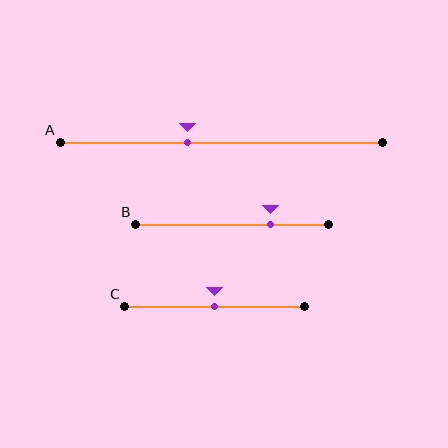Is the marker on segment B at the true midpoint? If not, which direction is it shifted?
No, the marker on segment B is shifted to the right by about 20% of the segment length.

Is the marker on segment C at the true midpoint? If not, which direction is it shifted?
Yes, the marker on segment C is at the true midpoint.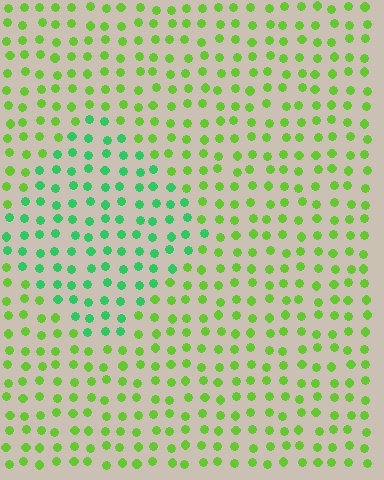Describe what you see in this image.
The image is filled with small lime elements in a uniform arrangement. A diamond-shaped region is visible where the elements are tinted to a slightly different hue, forming a subtle color boundary.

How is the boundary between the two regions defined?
The boundary is defined purely by a slight shift in hue (about 41 degrees). Spacing, size, and orientation are identical on both sides.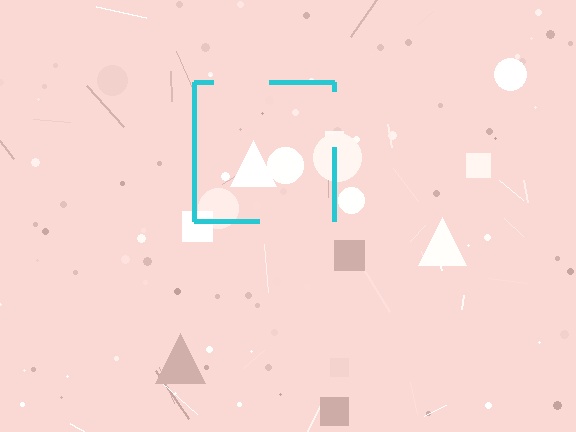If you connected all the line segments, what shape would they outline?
They would outline a square.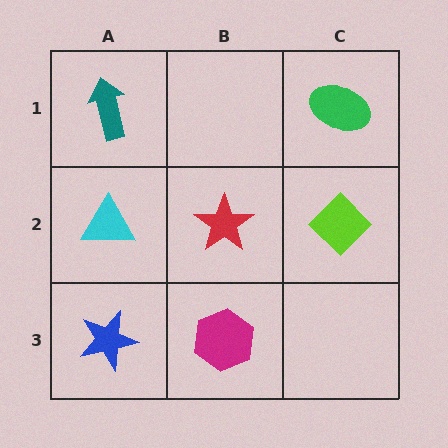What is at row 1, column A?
A teal arrow.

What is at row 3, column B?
A magenta hexagon.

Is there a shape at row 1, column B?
No, that cell is empty.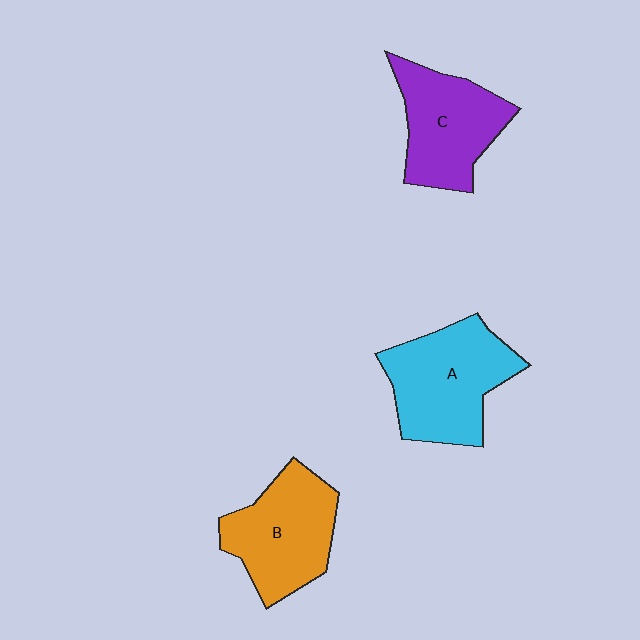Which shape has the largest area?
Shape A (cyan).